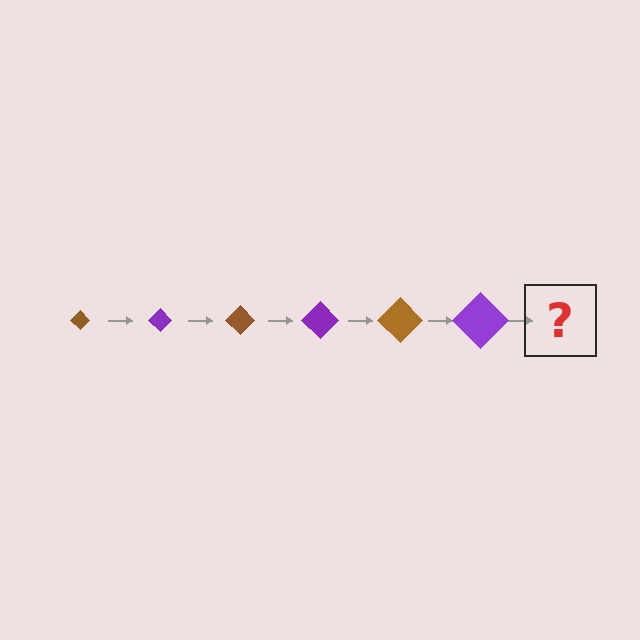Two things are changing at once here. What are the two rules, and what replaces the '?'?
The two rules are that the diamond grows larger each step and the color cycles through brown and purple. The '?' should be a brown diamond, larger than the previous one.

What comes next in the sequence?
The next element should be a brown diamond, larger than the previous one.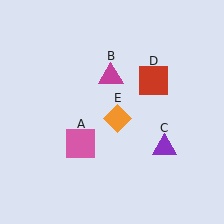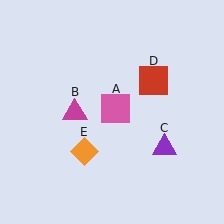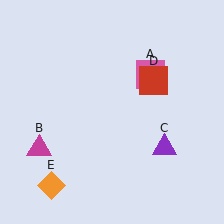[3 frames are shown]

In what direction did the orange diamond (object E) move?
The orange diamond (object E) moved down and to the left.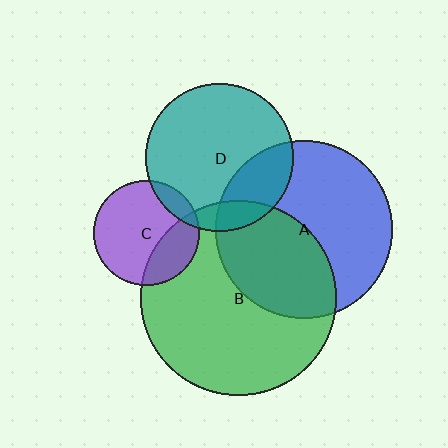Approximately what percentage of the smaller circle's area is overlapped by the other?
Approximately 10%.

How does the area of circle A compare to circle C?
Approximately 2.8 times.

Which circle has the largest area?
Circle B (green).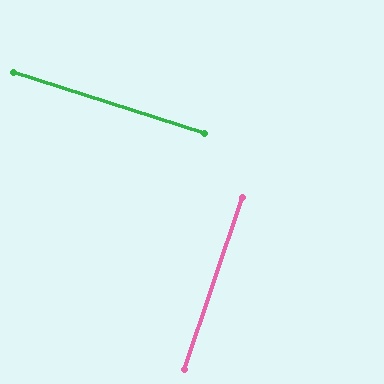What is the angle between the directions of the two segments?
Approximately 89 degrees.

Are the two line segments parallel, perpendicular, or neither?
Perpendicular — they meet at approximately 89°.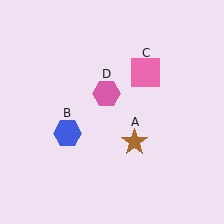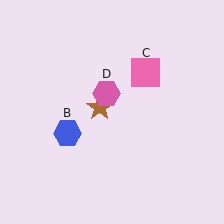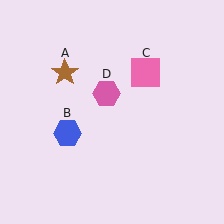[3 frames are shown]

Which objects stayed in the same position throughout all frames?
Blue hexagon (object B) and pink square (object C) and pink hexagon (object D) remained stationary.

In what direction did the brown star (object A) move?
The brown star (object A) moved up and to the left.